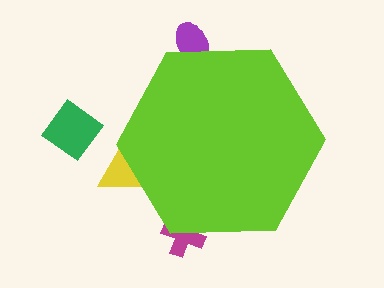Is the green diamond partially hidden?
No, the green diamond is fully visible.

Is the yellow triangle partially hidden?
Yes, the yellow triangle is partially hidden behind the lime hexagon.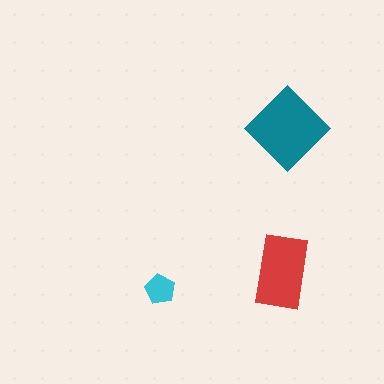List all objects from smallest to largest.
The cyan pentagon, the red rectangle, the teal diamond.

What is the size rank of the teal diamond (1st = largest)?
1st.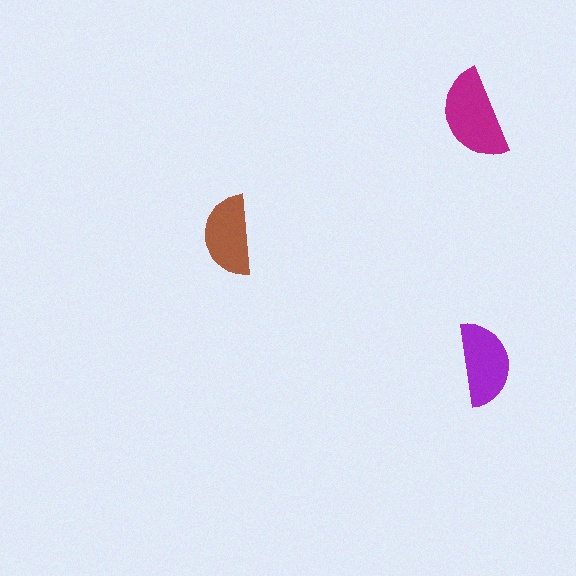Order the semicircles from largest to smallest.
the magenta one, the purple one, the brown one.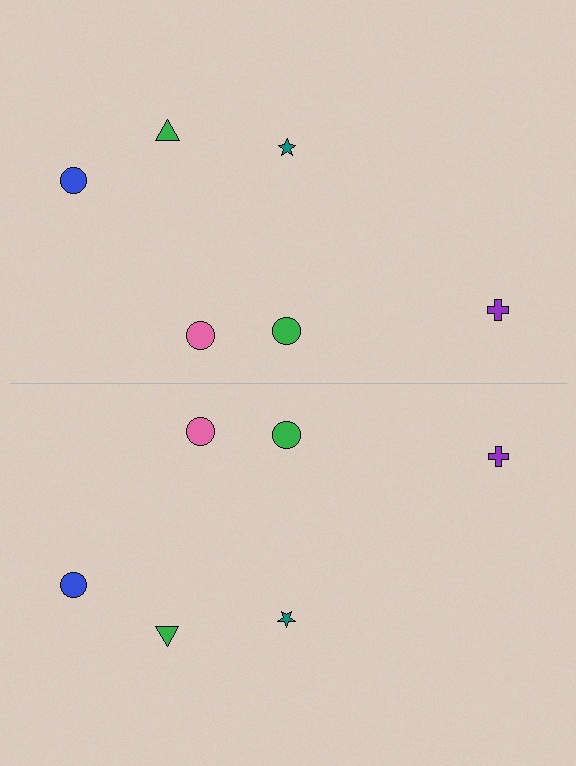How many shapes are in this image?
There are 12 shapes in this image.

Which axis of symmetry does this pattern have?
The pattern has a horizontal axis of symmetry running through the center of the image.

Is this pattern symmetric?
Yes, this pattern has bilateral (reflection) symmetry.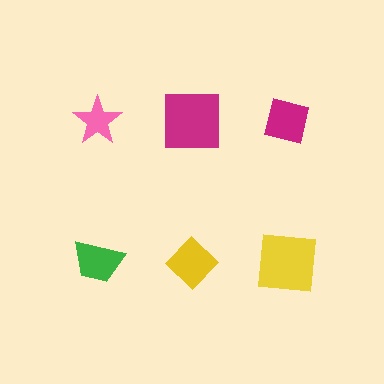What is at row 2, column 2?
A yellow diamond.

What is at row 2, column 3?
A yellow square.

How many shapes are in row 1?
3 shapes.